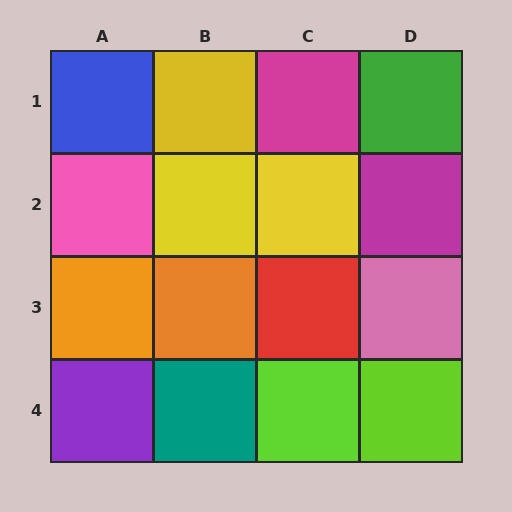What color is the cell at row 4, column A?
Purple.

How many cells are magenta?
2 cells are magenta.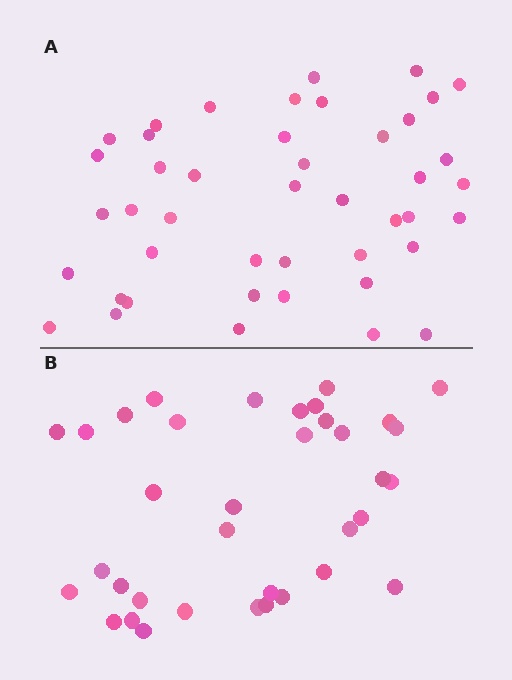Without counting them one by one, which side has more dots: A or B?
Region A (the top region) has more dots.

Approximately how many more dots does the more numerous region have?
Region A has roughly 8 or so more dots than region B.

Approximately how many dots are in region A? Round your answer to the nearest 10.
About 40 dots. (The exact count is 44, which rounds to 40.)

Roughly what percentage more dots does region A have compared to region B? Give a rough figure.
About 20% more.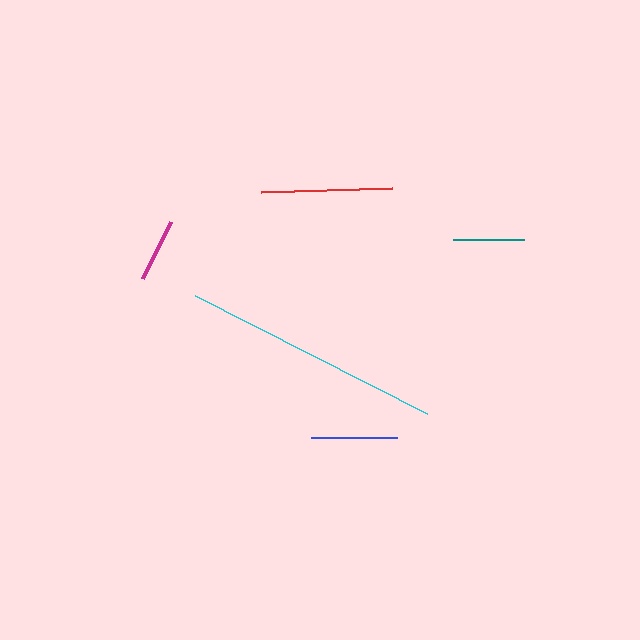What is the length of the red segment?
The red segment is approximately 131 pixels long.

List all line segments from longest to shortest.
From longest to shortest: cyan, red, blue, teal, magenta.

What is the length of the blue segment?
The blue segment is approximately 86 pixels long.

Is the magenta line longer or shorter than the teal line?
The teal line is longer than the magenta line.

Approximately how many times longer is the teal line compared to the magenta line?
The teal line is approximately 1.1 times the length of the magenta line.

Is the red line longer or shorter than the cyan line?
The cyan line is longer than the red line.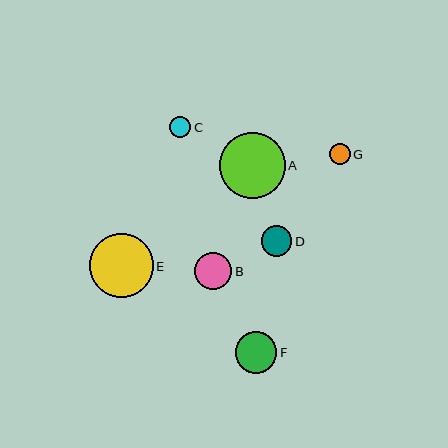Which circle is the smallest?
Circle G is the smallest with a size of approximately 21 pixels.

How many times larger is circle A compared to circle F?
Circle A is approximately 1.6 times the size of circle F.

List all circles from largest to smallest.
From largest to smallest: A, E, F, B, D, C, G.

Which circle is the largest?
Circle A is the largest with a size of approximately 65 pixels.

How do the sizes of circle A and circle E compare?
Circle A and circle E are approximately the same size.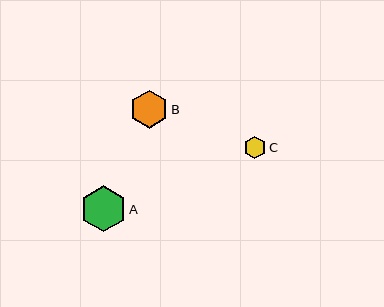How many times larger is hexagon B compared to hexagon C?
Hexagon B is approximately 1.7 times the size of hexagon C.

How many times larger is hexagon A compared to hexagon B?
Hexagon A is approximately 1.2 times the size of hexagon B.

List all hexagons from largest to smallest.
From largest to smallest: A, B, C.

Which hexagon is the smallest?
Hexagon C is the smallest with a size of approximately 22 pixels.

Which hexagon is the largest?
Hexagon A is the largest with a size of approximately 46 pixels.